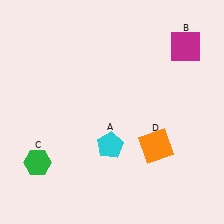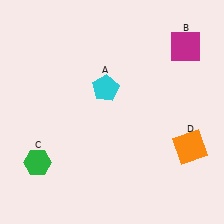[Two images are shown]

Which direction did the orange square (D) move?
The orange square (D) moved right.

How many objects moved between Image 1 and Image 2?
2 objects moved between the two images.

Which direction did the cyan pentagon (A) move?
The cyan pentagon (A) moved up.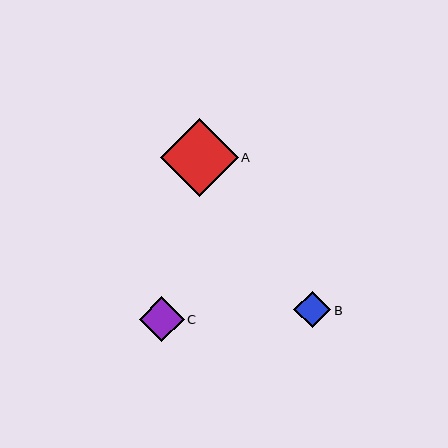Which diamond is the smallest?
Diamond B is the smallest with a size of approximately 37 pixels.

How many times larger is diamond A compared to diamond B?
Diamond A is approximately 2.1 times the size of diamond B.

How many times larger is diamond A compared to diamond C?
Diamond A is approximately 1.7 times the size of diamond C.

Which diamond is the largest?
Diamond A is the largest with a size of approximately 78 pixels.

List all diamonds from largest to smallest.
From largest to smallest: A, C, B.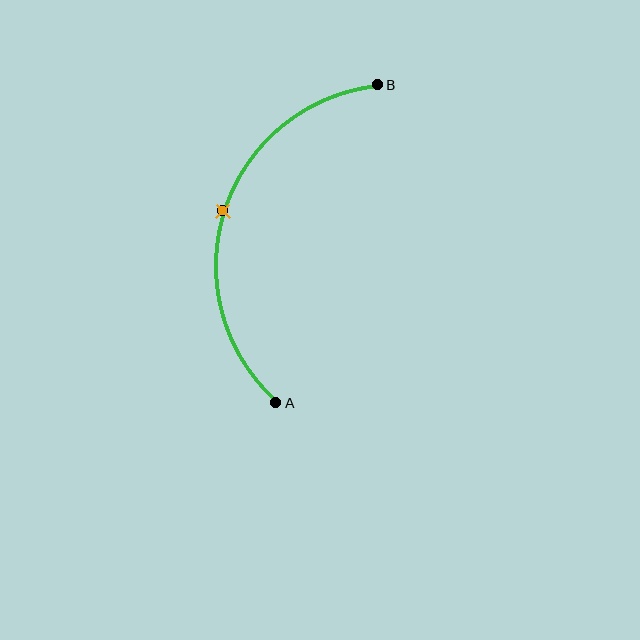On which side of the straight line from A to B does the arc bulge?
The arc bulges to the left of the straight line connecting A and B.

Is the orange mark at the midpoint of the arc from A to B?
Yes. The orange mark lies on the arc at equal arc-length from both A and B — it is the arc midpoint.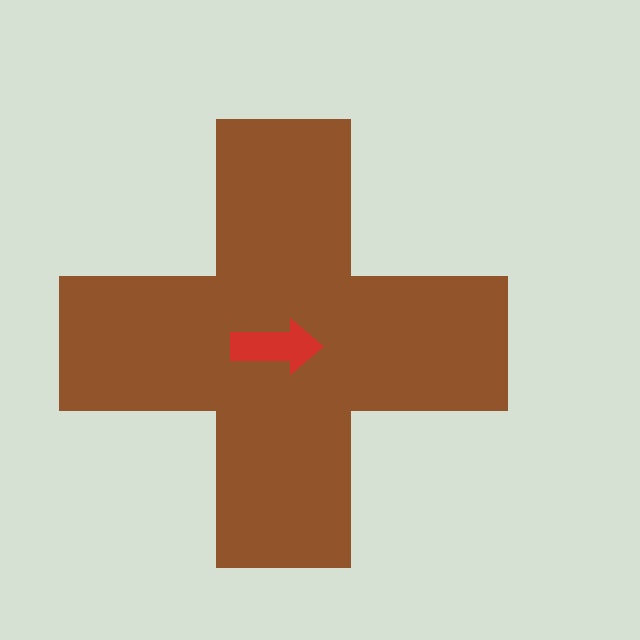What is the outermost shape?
The brown cross.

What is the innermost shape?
The red arrow.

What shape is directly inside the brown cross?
The red arrow.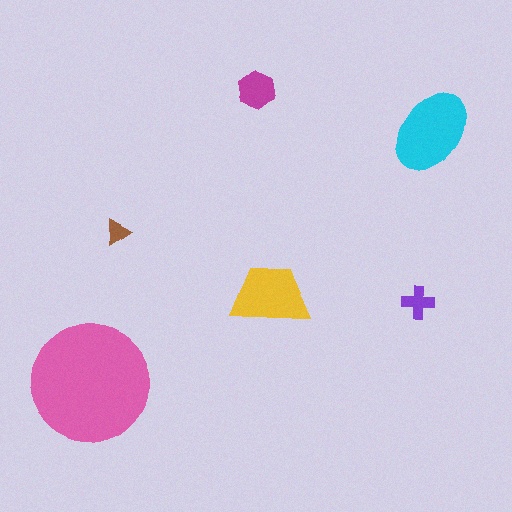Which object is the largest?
The pink circle.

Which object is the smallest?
The brown triangle.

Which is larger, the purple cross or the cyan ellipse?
The cyan ellipse.